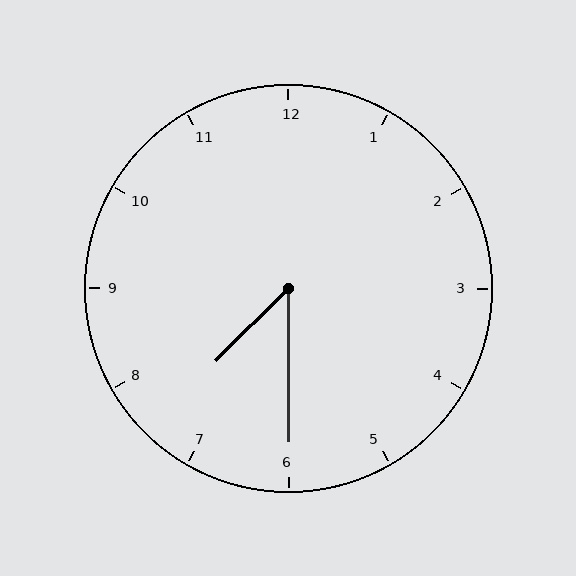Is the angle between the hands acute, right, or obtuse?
It is acute.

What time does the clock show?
7:30.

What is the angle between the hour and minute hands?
Approximately 45 degrees.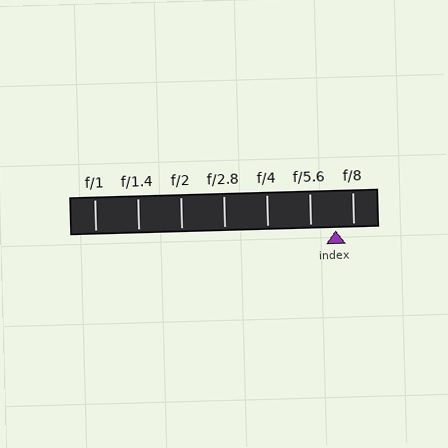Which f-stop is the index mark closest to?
The index mark is closest to f/8.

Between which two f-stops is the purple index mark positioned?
The index mark is between f/5.6 and f/8.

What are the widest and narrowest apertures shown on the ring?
The widest aperture shown is f/1 and the narrowest is f/8.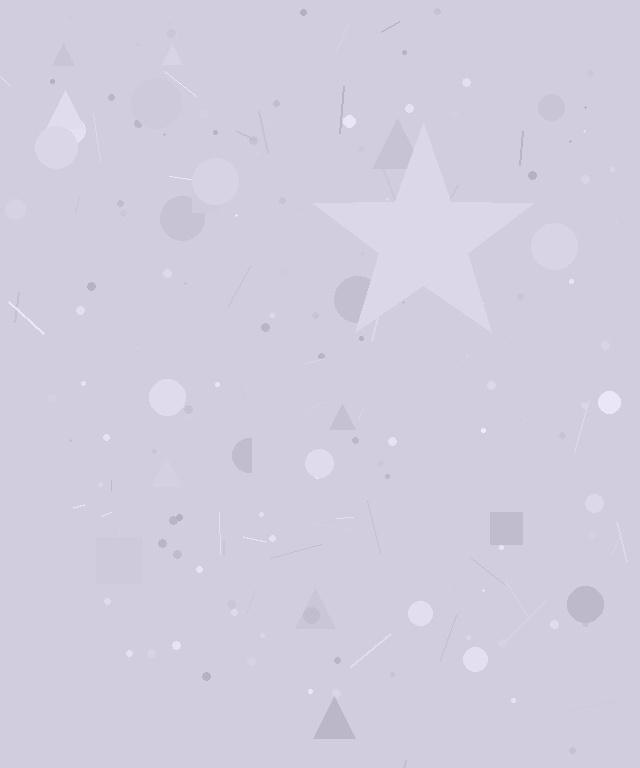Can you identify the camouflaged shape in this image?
The camouflaged shape is a star.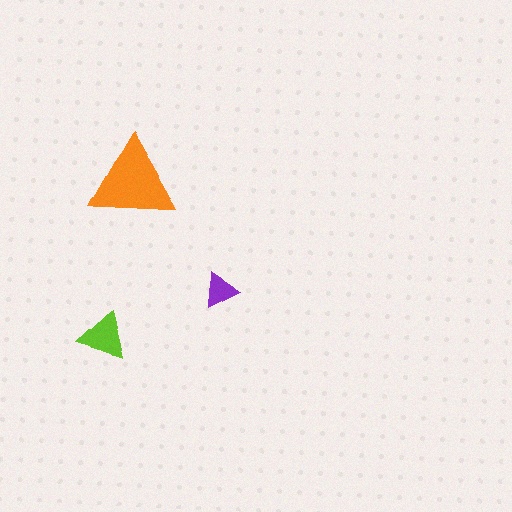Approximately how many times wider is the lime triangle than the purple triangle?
About 1.5 times wider.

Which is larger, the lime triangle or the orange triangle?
The orange one.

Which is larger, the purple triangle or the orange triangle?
The orange one.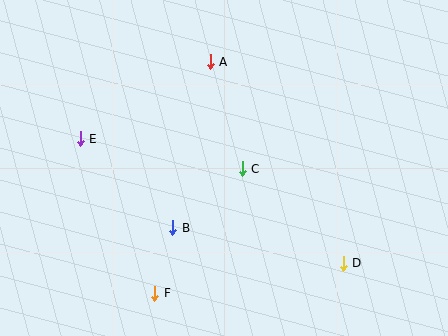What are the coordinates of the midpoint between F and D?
The midpoint between F and D is at (249, 278).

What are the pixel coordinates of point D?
Point D is at (343, 263).